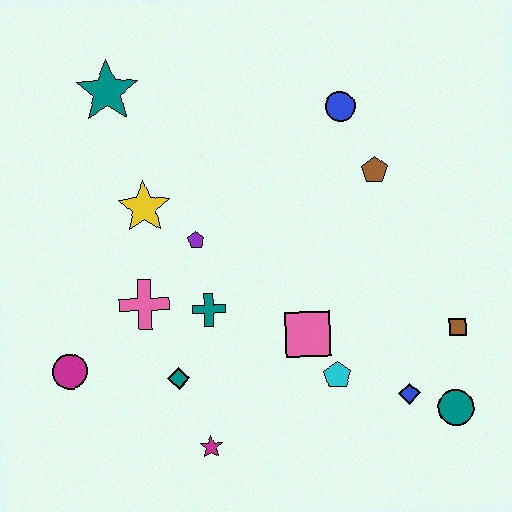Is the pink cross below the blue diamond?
No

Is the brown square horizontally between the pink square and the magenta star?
No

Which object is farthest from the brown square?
The teal star is farthest from the brown square.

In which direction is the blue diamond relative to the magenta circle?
The blue diamond is to the right of the magenta circle.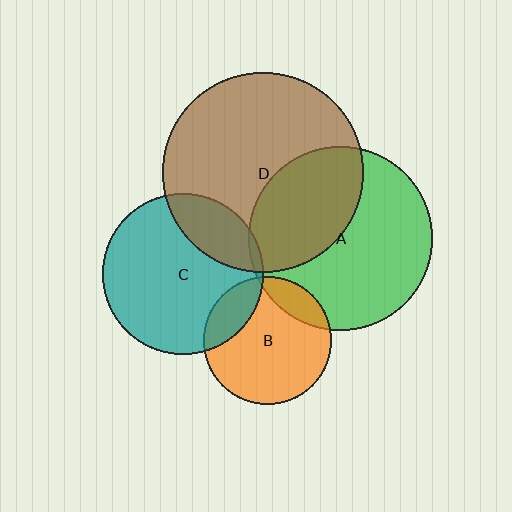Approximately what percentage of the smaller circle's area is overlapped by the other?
Approximately 15%.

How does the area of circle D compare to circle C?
Approximately 1.6 times.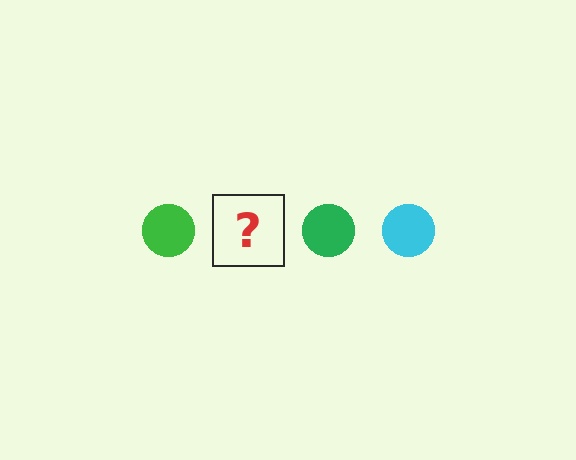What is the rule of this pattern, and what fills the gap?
The rule is that the pattern cycles through green, cyan circles. The gap should be filled with a cyan circle.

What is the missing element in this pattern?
The missing element is a cyan circle.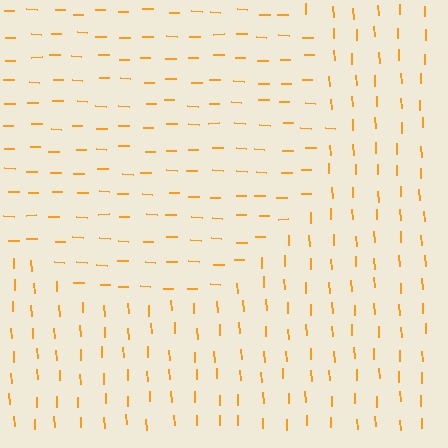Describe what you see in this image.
The image is filled with small orange line segments. A circle region in the image has lines oriented differently from the surrounding lines, creating a visible texture boundary.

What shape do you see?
I see a circle.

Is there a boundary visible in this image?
Yes, there is a texture boundary formed by a change in line orientation.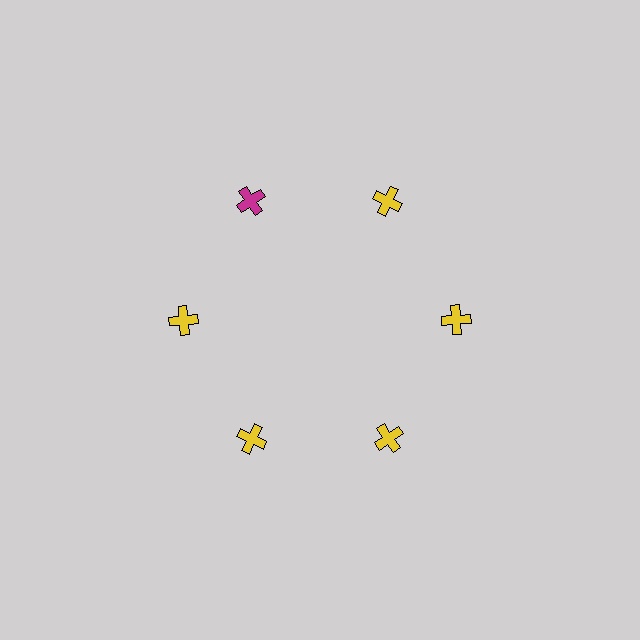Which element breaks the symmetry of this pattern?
The magenta cross at roughly the 11 o'clock position breaks the symmetry. All other shapes are yellow crosses.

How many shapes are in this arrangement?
There are 6 shapes arranged in a ring pattern.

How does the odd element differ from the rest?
It has a different color: magenta instead of yellow.